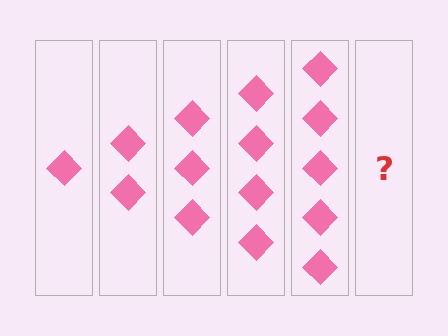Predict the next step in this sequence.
The next step is 6 diamonds.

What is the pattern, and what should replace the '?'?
The pattern is that each step adds one more diamond. The '?' should be 6 diamonds.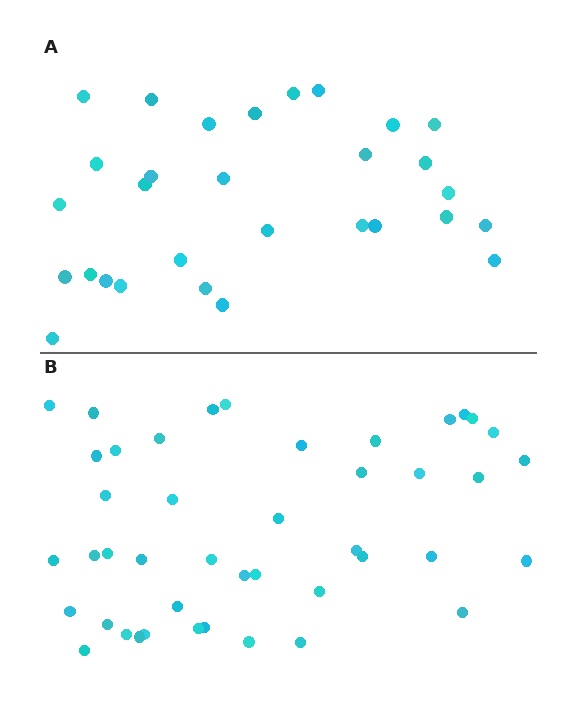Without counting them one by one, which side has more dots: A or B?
Region B (the bottom region) has more dots.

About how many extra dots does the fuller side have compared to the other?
Region B has approximately 15 more dots than region A.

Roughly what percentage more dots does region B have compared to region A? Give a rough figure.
About 45% more.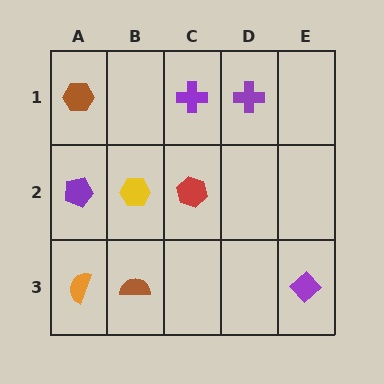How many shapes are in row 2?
3 shapes.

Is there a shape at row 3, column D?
No, that cell is empty.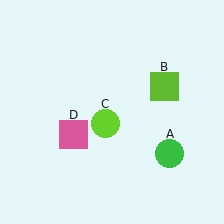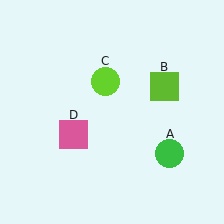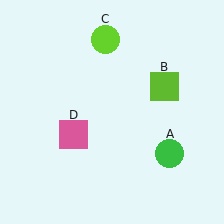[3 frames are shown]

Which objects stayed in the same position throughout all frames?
Green circle (object A) and lime square (object B) and pink square (object D) remained stationary.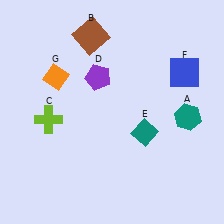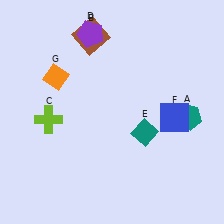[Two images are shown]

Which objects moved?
The objects that moved are: the purple pentagon (D), the blue square (F).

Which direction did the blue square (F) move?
The blue square (F) moved down.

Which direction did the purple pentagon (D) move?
The purple pentagon (D) moved up.